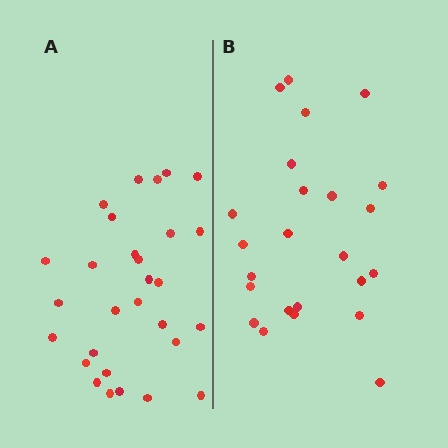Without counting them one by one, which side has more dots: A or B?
Region A (the left region) has more dots.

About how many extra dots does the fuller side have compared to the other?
Region A has about 5 more dots than region B.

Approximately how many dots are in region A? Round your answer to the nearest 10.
About 30 dots. (The exact count is 29, which rounds to 30.)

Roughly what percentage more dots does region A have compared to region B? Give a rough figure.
About 20% more.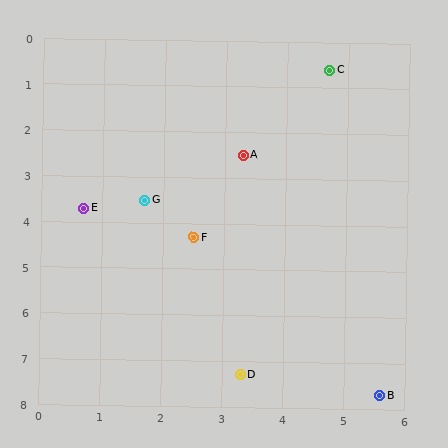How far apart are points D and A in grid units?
Points D and A are about 4.8 grid units apart.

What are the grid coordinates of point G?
Point G is at approximately (1.7, 3.5).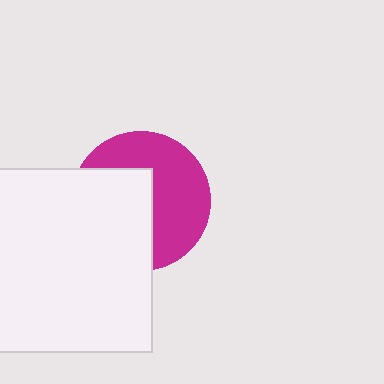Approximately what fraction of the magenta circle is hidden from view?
Roughly 48% of the magenta circle is hidden behind the white square.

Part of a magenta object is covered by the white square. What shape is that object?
It is a circle.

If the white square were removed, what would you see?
You would see the complete magenta circle.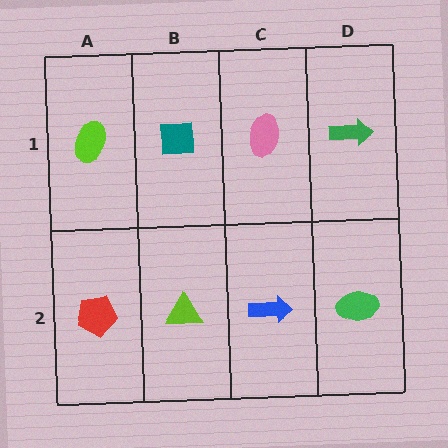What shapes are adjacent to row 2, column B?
A teal square (row 1, column B), a red pentagon (row 2, column A), a blue arrow (row 2, column C).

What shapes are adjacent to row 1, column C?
A blue arrow (row 2, column C), a teal square (row 1, column B), a green arrow (row 1, column D).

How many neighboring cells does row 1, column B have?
3.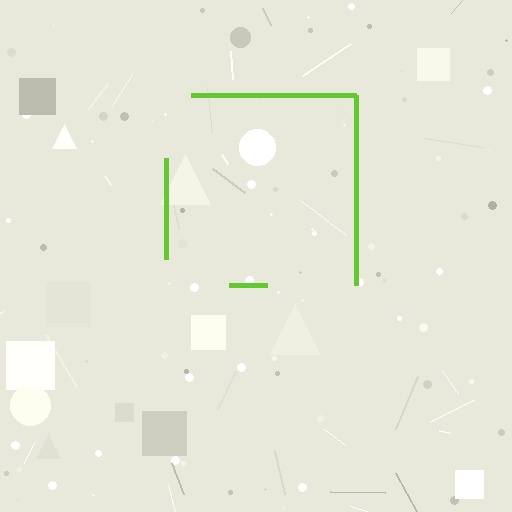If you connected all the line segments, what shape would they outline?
They would outline a square.